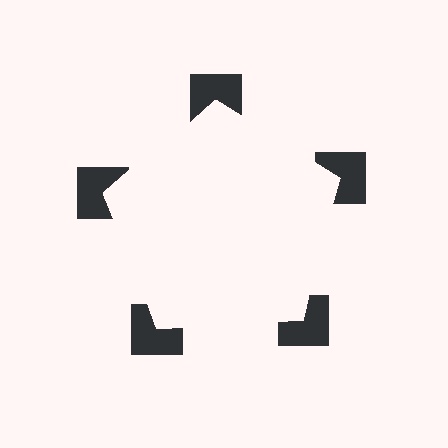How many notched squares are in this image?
There are 5 — one at each vertex of the illusory pentagon.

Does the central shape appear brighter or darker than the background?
It typically appears slightly brighter than the background, even though no actual brightness change is drawn.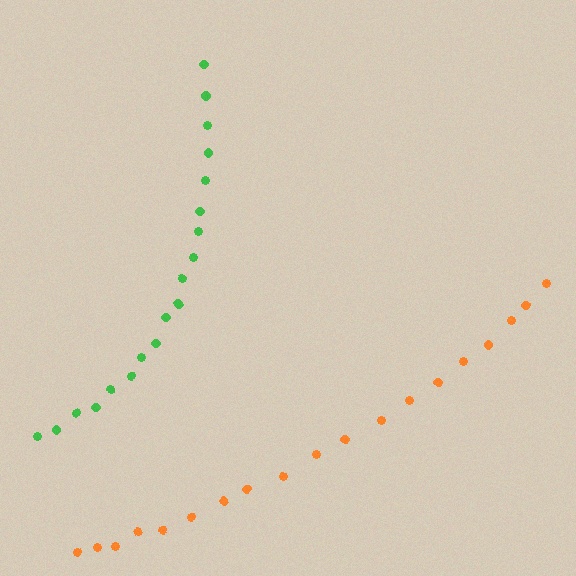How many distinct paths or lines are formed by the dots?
There are 2 distinct paths.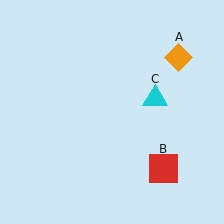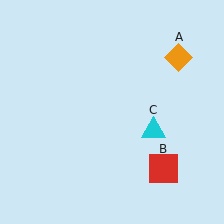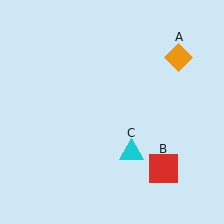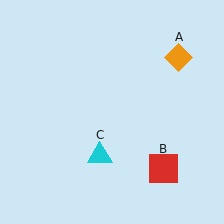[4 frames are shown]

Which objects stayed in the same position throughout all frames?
Orange diamond (object A) and red square (object B) remained stationary.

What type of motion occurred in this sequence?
The cyan triangle (object C) rotated clockwise around the center of the scene.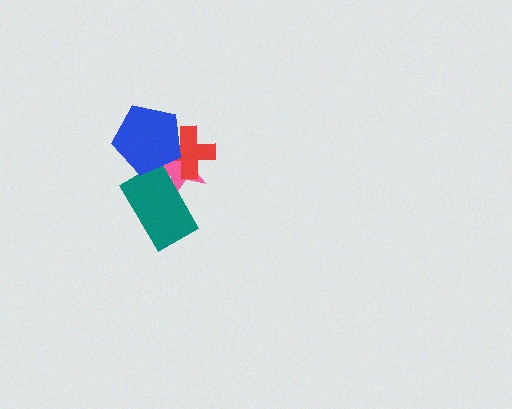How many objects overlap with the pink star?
3 objects overlap with the pink star.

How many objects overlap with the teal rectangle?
1 object overlaps with the teal rectangle.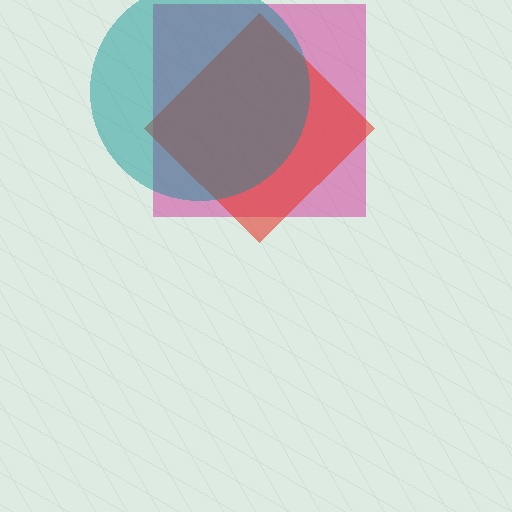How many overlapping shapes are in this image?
There are 3 overlapping shapes in the image.